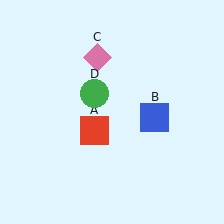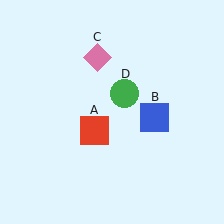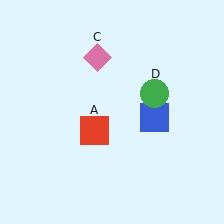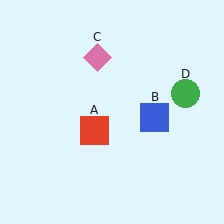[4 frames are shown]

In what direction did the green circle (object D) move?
The green circle (object D) moved right.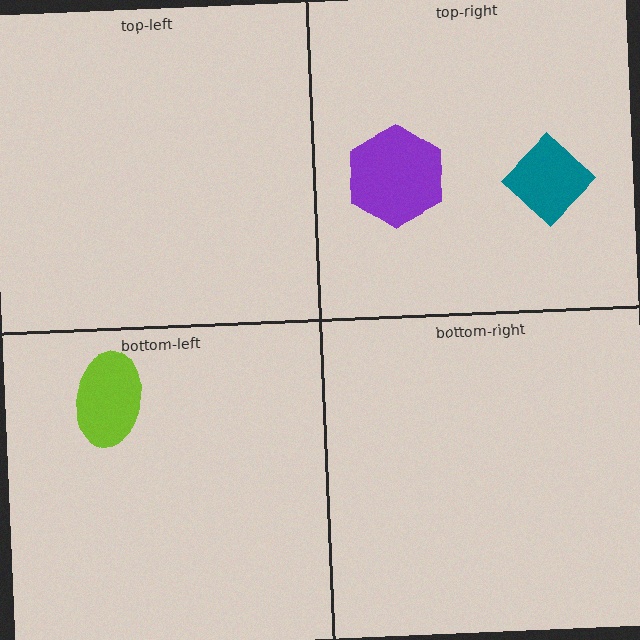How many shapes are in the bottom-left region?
1.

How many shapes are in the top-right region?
2.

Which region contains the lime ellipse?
The bottom-left region.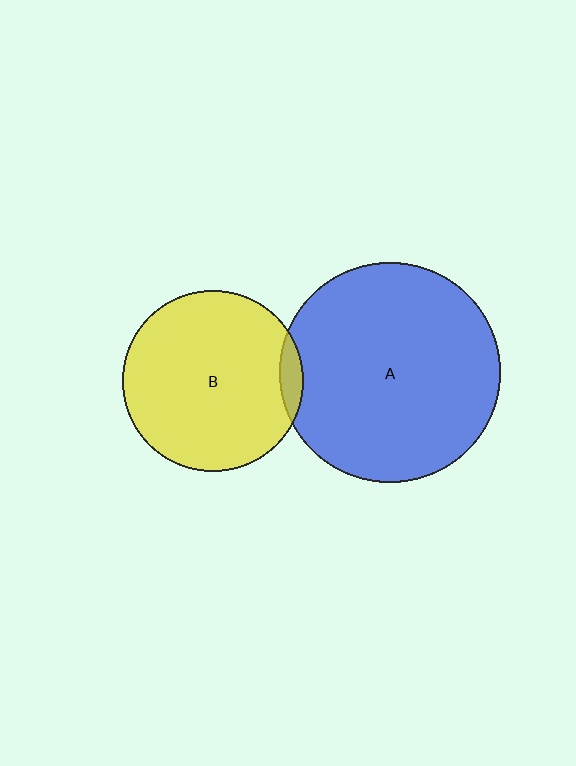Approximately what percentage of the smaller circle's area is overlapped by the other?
Approximately 5%.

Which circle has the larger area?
Circle A (blue).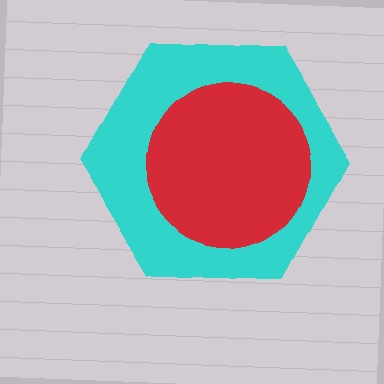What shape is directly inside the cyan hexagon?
The red circle.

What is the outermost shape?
The cyan hexagon.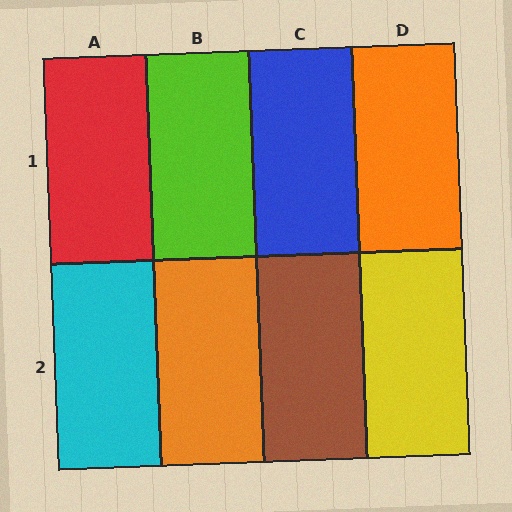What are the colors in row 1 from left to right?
Red, lime, blue, orange.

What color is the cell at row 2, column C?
Brown.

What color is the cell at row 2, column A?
Cyan.